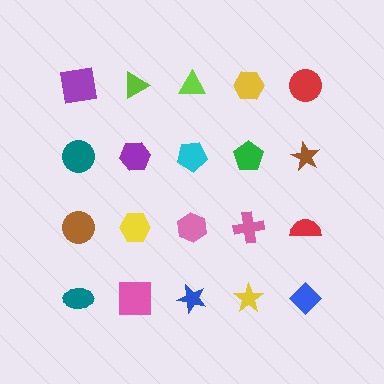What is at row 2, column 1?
A teal circle.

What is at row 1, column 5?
A red circle.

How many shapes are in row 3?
5 shapes.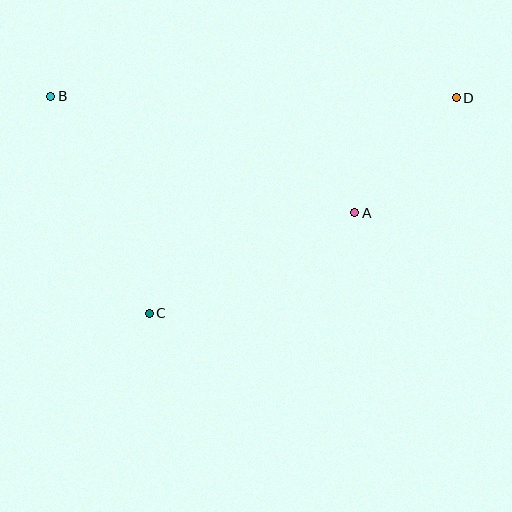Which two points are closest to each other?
Points A and D are closest to each other.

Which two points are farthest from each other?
Points B and D are farthest from each other.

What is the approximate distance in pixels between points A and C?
The distance between A and C is approximately 228 pixels.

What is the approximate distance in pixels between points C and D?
The distance between C and D is approximately 375 pixels.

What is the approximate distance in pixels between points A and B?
The distance between A and B is approximately 326 pixels.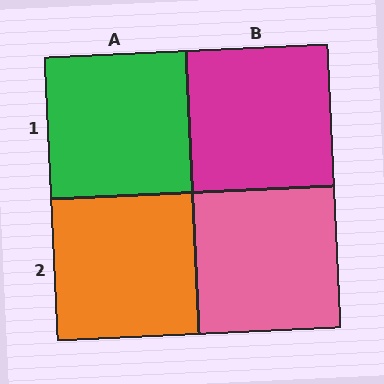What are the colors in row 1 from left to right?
Green, magenta.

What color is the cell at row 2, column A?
Orange.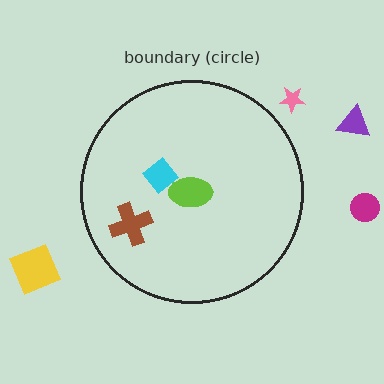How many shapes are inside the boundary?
3 inside, 4 outside.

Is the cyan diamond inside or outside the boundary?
Inside.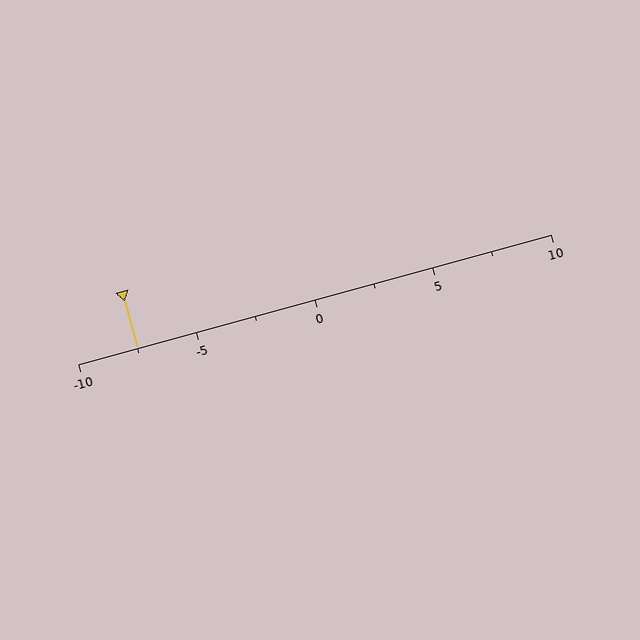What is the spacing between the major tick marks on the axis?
The major ticks are spaced 5 apart.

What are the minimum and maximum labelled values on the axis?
The axis runs from -10 to 10.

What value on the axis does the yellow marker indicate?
The marker indicates approximately -7.5.